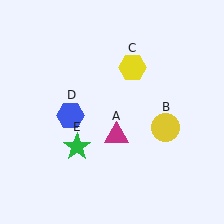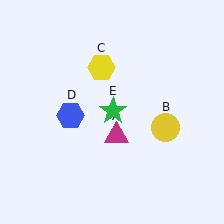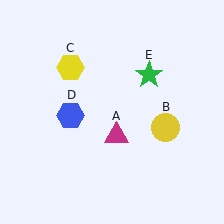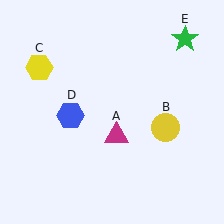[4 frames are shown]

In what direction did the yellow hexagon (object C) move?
The yellow hexagon (object C) moved left.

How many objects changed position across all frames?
2 objects changed position: yellow hexagon (object C), green star (object E).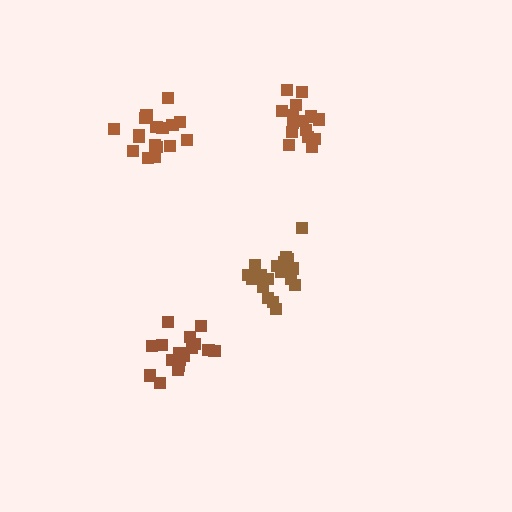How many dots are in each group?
Group 1: 20 dots, Group 2: 17 dots, Group 3: 15 dots, Group 4: 17 dots (69 total).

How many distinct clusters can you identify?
There are 4 distinct clusters.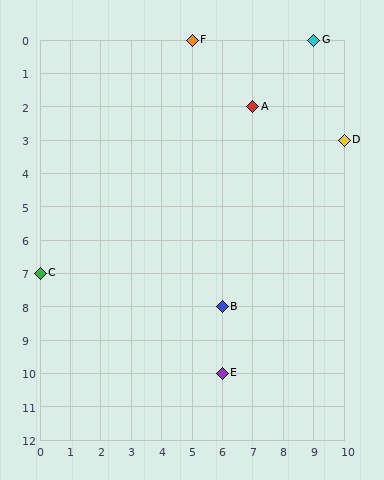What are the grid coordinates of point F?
Point F is at grid coordinates (5, 0).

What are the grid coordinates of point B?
Point B is at grid coordinates (6, 8).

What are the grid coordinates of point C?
Point C is at grid coordinates (0, 7).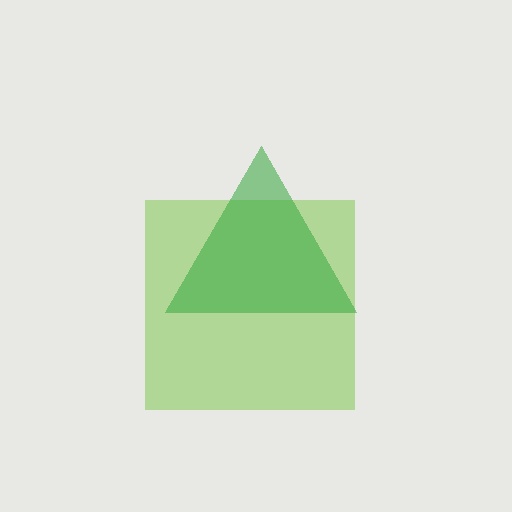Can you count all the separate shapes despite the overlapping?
Yes, there are 2 separate shapes.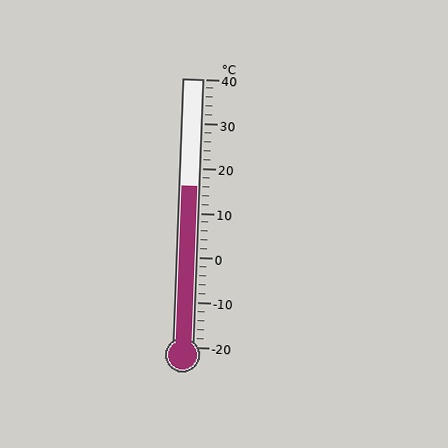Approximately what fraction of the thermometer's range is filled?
The thermometer is filled to approximately 60% of its range.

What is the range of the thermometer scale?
The thermometer scale ranges from -20°C to 40°C.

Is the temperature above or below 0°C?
The temperature is above 0°C.